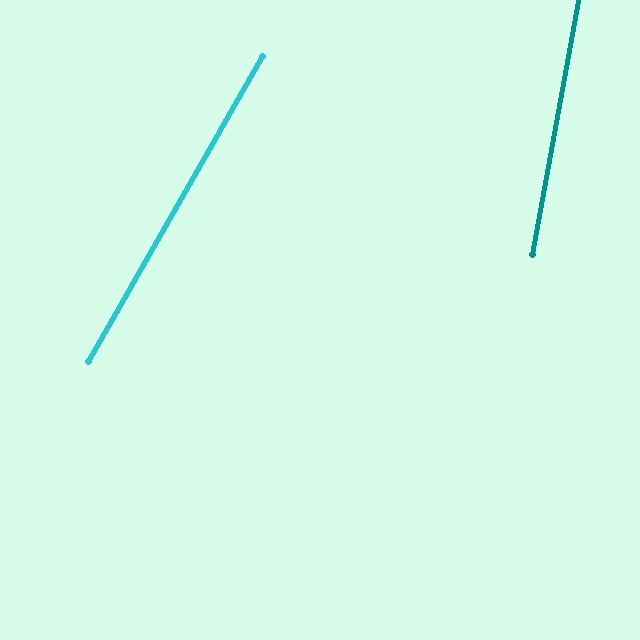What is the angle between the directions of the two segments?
Approximately 19 degrees.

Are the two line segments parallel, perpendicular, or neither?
Neither parallel nor perpendicular — they differ by about 19°.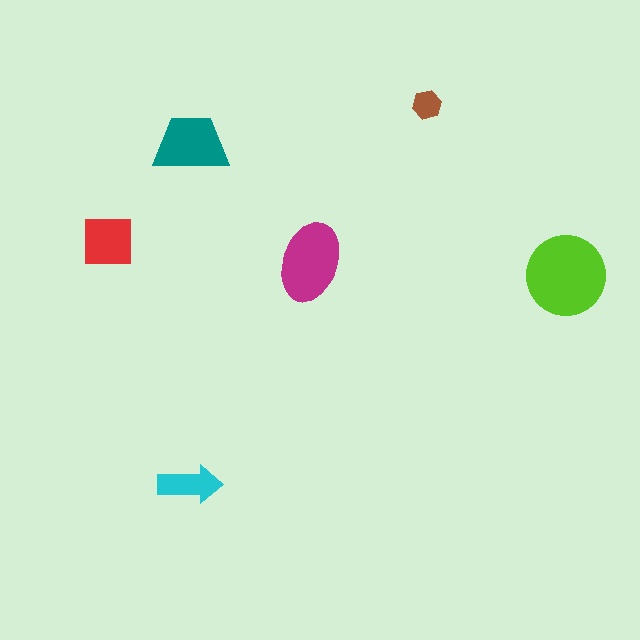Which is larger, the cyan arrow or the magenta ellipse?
The magenta ellipse.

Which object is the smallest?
The brown hexagon.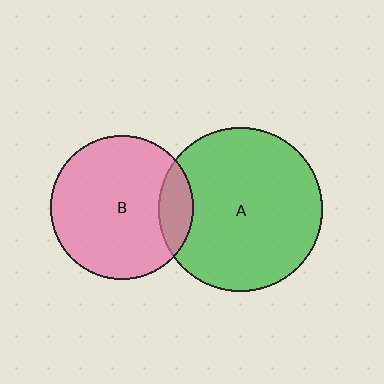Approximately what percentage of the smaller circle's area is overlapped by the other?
Approximately 15%.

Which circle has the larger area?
Circle A (green).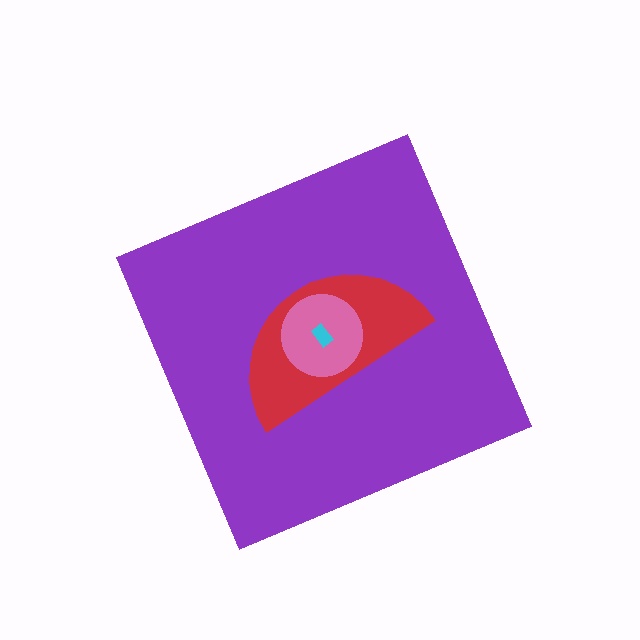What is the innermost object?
The cyan rectangle.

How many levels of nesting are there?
4.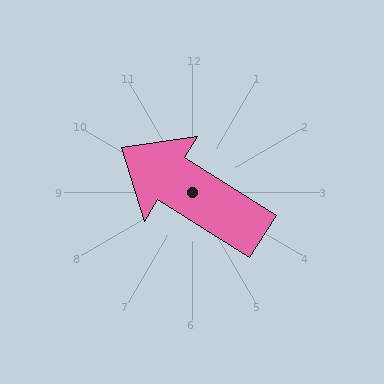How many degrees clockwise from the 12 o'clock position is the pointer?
Approximately 302 degrees.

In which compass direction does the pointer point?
Northwest.